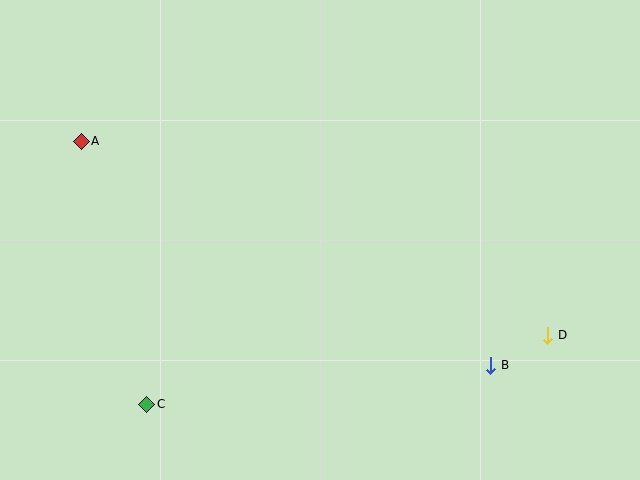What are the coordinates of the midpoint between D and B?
The midpoint between D and B is at (519, 350).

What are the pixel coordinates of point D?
Point D is at (548, 335).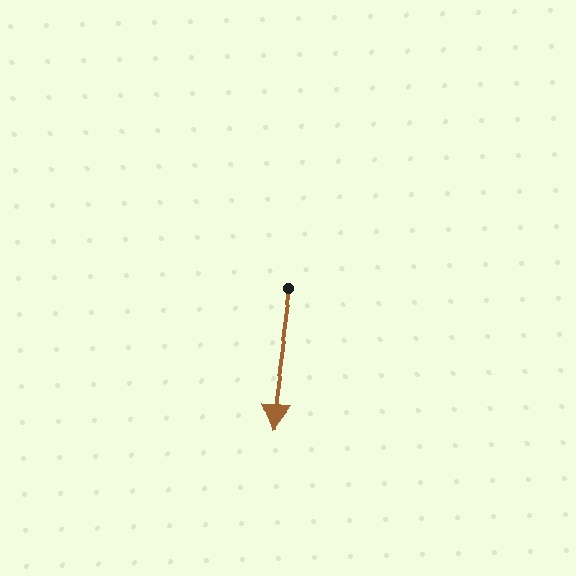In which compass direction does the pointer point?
South.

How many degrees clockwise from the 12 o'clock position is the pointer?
Approximately 187 degrees.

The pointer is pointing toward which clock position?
Roughly 6 o'clock.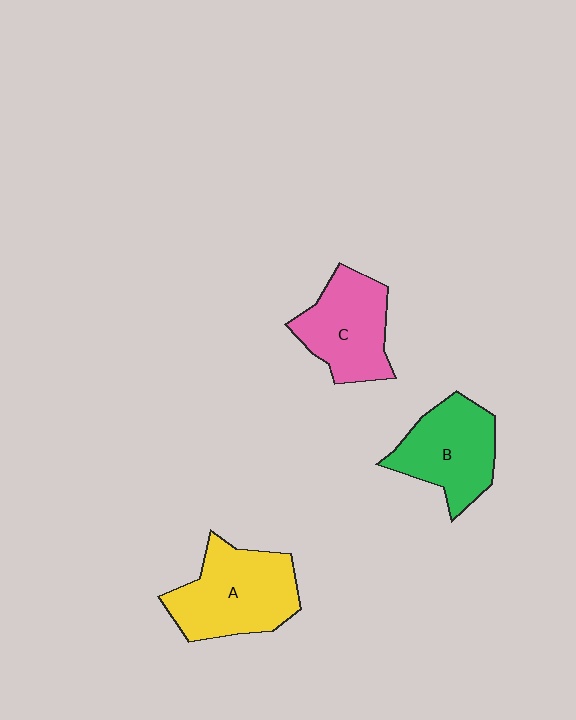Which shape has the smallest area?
Shape C (pink).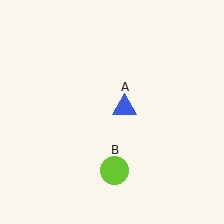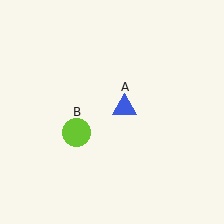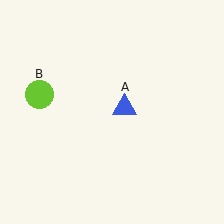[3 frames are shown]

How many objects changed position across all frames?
1 object changed position: lime circle (object B).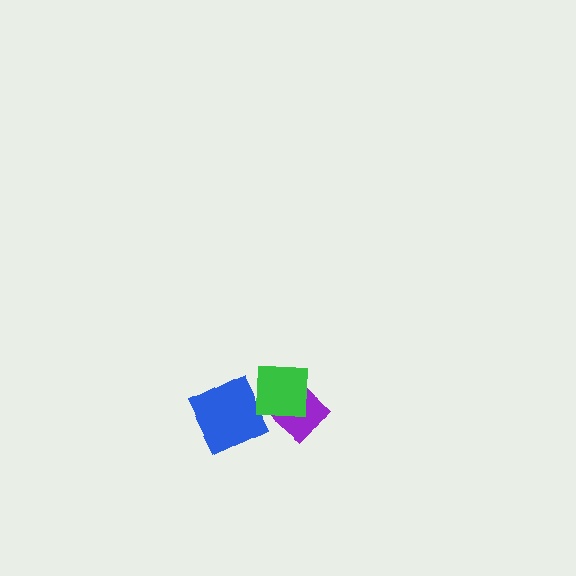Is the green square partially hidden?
No, no other shape covers it.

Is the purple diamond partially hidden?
Yes, it is partially covered by another shape.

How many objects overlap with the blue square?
0 objects overlap with the blue square.